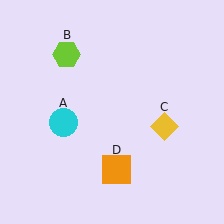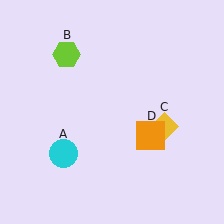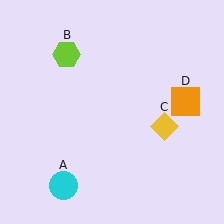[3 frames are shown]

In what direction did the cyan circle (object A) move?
The cyan circle (object A) moved down.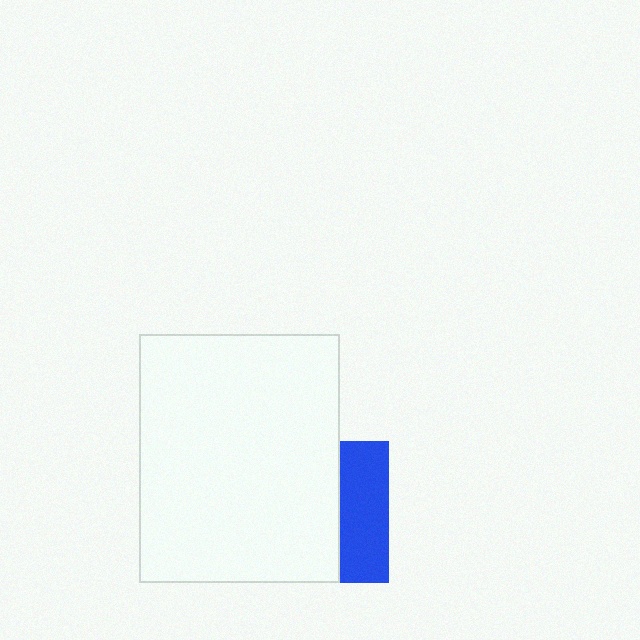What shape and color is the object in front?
The object in front is a white rectangle.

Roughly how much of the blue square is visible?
A small part of it is visible (roughly 35%).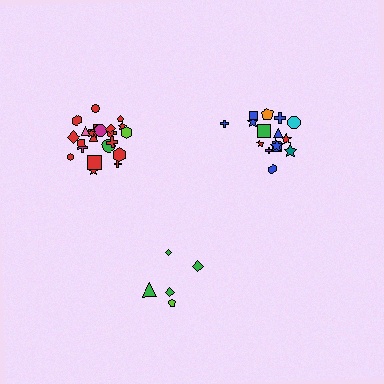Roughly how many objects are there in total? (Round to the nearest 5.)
Roughly 45 objects in total.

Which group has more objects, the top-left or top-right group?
The top-left group.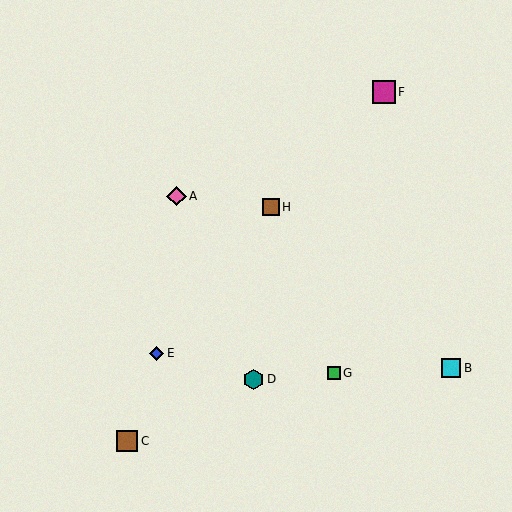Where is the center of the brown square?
The center of the brown square is at (271, 207).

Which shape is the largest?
The magenta square (labeled F) is the largest.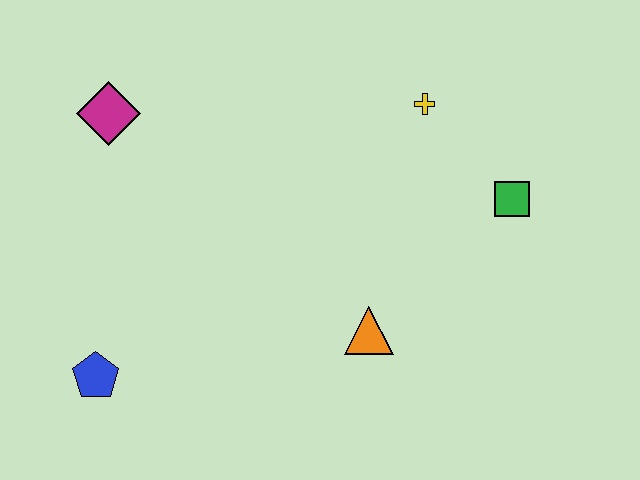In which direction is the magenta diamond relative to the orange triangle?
The magenta diamond is to the left of the orange triangle.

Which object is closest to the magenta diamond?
The blue pentagon is closest to the magenta diamond.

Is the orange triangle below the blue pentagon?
No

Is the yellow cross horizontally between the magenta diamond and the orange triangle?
No